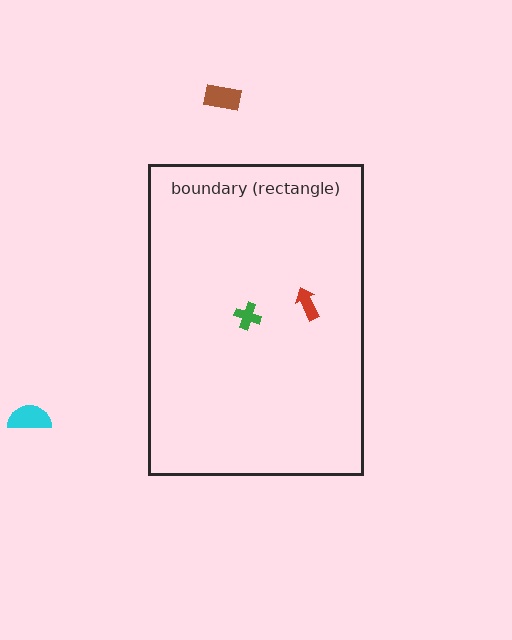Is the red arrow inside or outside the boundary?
Inside.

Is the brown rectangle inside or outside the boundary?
Outside.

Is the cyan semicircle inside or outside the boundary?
Outside.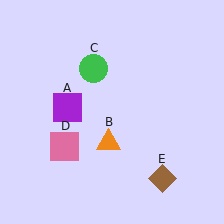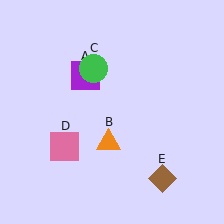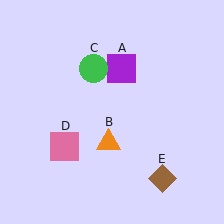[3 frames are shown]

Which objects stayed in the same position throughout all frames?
Orange triangle (object B) and green circle (object C) and pink square (object D) and brown diamond (object E) remained stationary.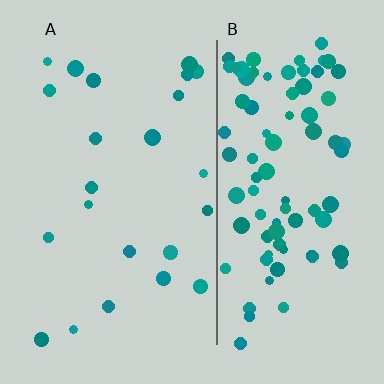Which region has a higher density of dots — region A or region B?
B (the right).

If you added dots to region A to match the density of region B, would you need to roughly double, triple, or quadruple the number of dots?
Approximately quadruple.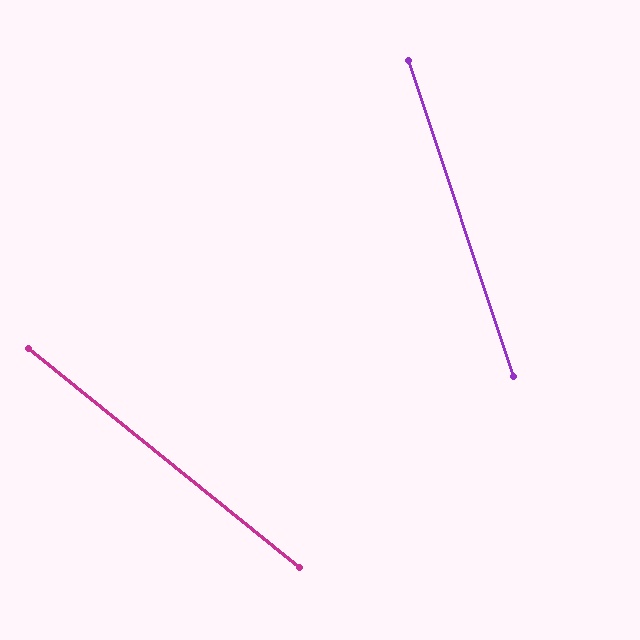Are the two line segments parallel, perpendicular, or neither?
Neither parallel nor perpendicular — they differ by about 33°.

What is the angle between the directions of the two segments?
Approximately 33 degrees.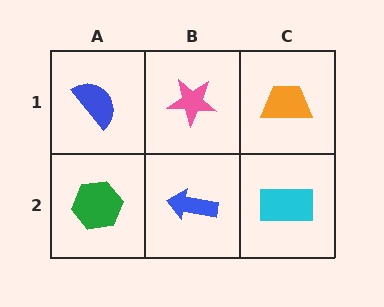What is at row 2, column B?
A blue arrow.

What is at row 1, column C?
An orange trapezoid.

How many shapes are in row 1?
3 shapes.